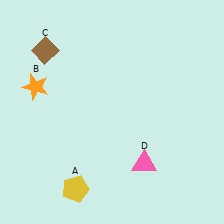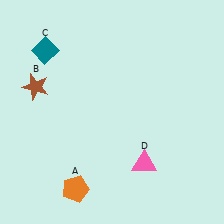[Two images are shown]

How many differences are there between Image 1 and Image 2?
There are 3 differences between the two images.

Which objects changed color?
A changed from yellow to orange. B changed from orange to brown. C changed from brown to teal.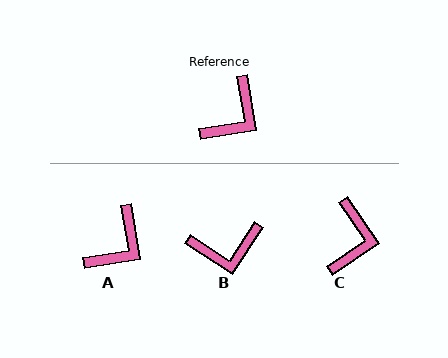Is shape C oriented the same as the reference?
No, it is off by about 26 degrees.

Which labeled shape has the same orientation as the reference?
A.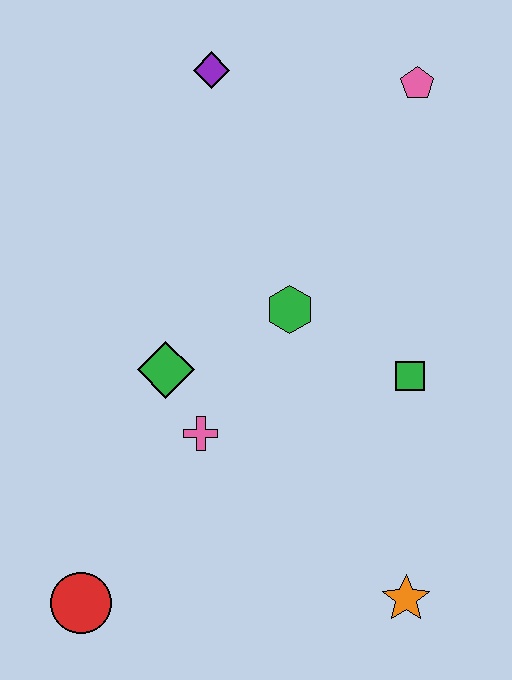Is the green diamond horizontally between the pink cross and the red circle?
Yes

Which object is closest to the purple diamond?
The pink pentagon is closest to the purple diamond.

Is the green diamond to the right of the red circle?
Yes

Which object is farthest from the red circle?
The pink pentagon is farthest from the red circle.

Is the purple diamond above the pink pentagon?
Yes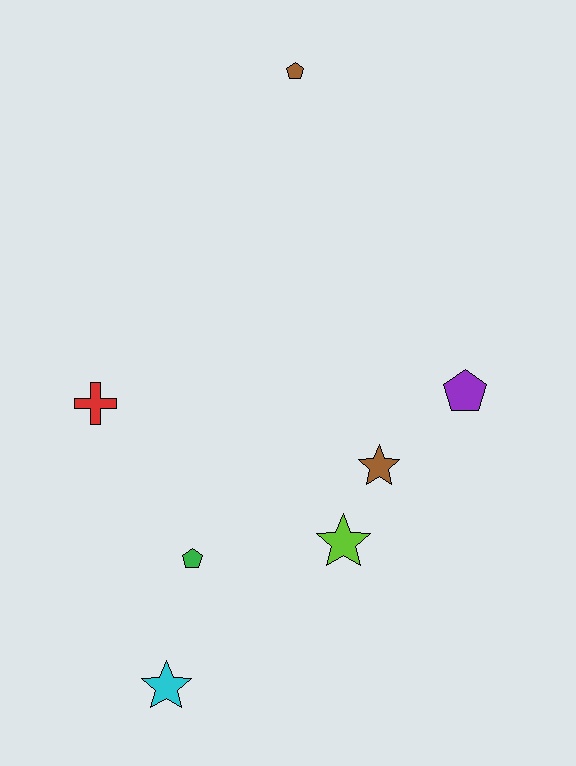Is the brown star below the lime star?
No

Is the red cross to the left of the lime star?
Yes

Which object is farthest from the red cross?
The brown pentagon is farthest from the red cross.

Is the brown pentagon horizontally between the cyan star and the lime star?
Yes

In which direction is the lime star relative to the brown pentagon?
The lime star is below the brown pentagon.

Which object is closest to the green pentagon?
The cyan star is closest to the green pentagon.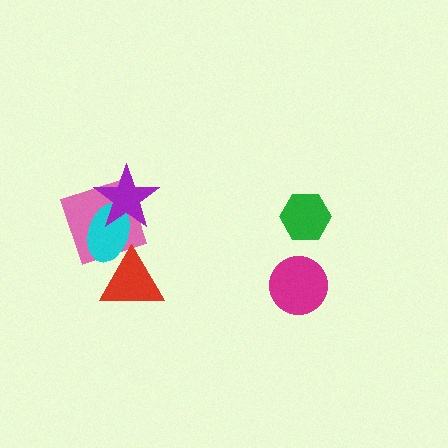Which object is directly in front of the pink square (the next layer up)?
The cyan ellipse is directly in front of the pink square.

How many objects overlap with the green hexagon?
0 objects overlap with the green hexagon.